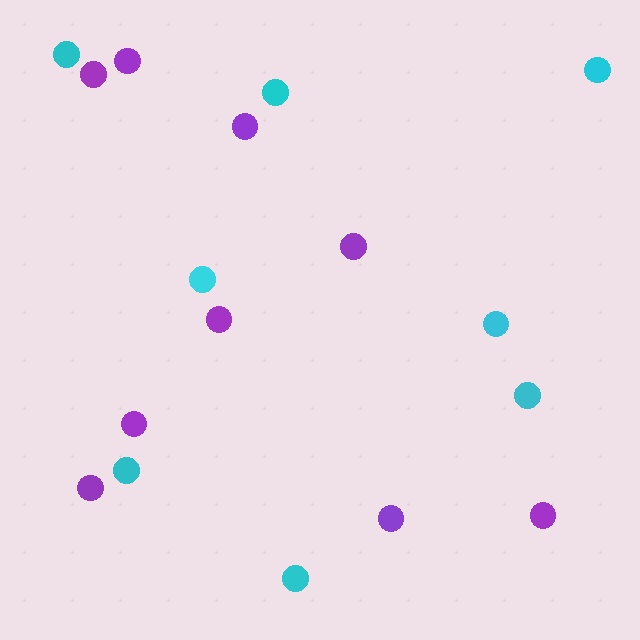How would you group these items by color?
There are 2 groups: one group of purple circles (9) and one group of cyan circles (8).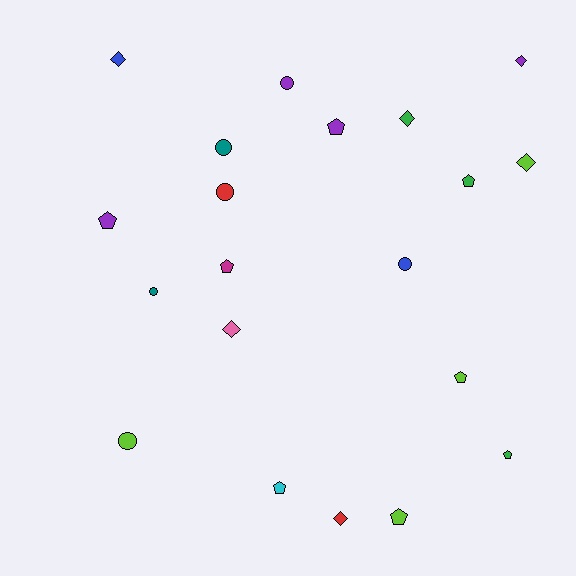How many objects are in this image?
There are 20 objects.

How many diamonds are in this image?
There are 6 diamonds.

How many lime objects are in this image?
There are 4 lime objects.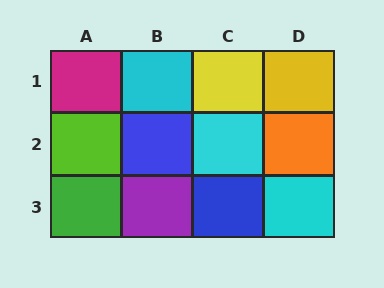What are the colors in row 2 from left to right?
Lime, blue, cyan, orange.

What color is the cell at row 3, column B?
Purple.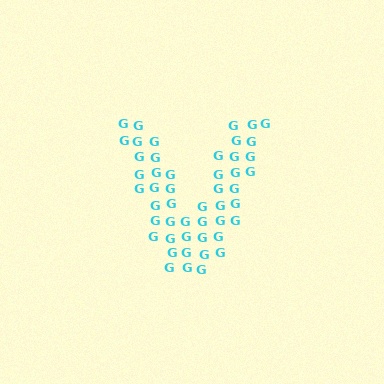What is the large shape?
The large shape is the letter V.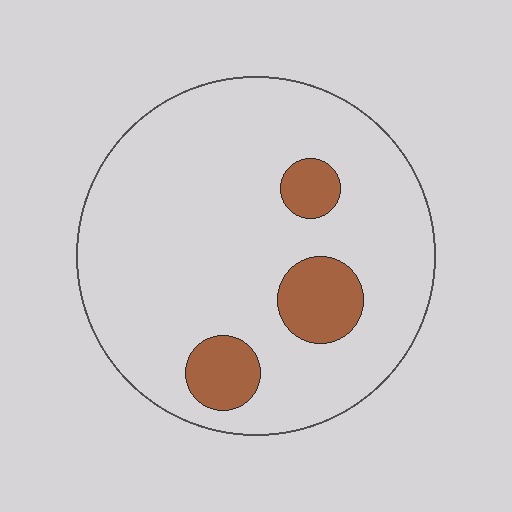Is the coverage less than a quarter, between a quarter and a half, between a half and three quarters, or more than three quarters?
Less than a quarter.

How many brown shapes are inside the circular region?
3.